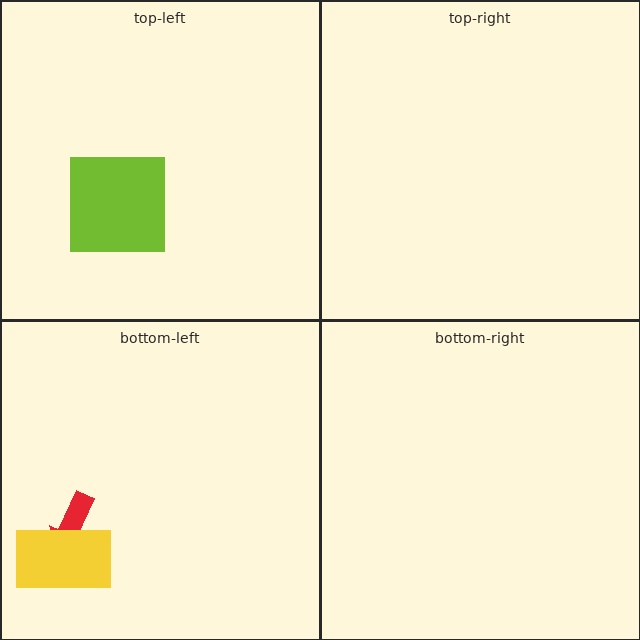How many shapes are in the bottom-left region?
2.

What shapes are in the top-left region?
The lime square.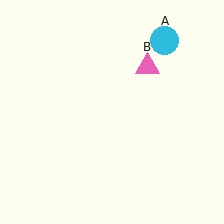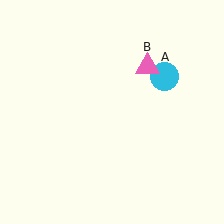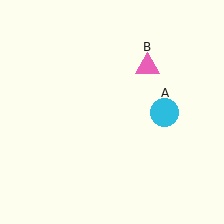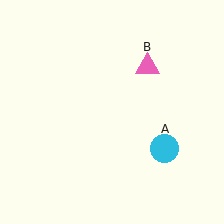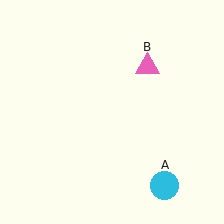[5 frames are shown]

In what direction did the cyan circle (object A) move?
The cyan circle (object A) moved down.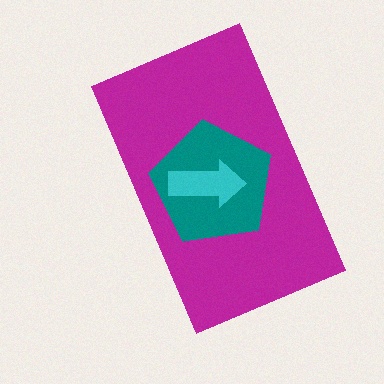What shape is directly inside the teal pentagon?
The cyan arrow.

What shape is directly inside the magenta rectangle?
The teal pentagon.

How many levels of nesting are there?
3.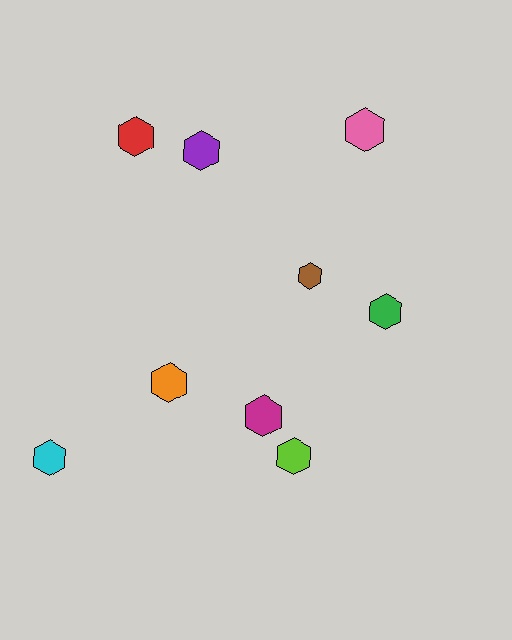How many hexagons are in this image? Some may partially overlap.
There are 9 hexagons.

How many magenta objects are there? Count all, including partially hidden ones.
There is 1 magenta object.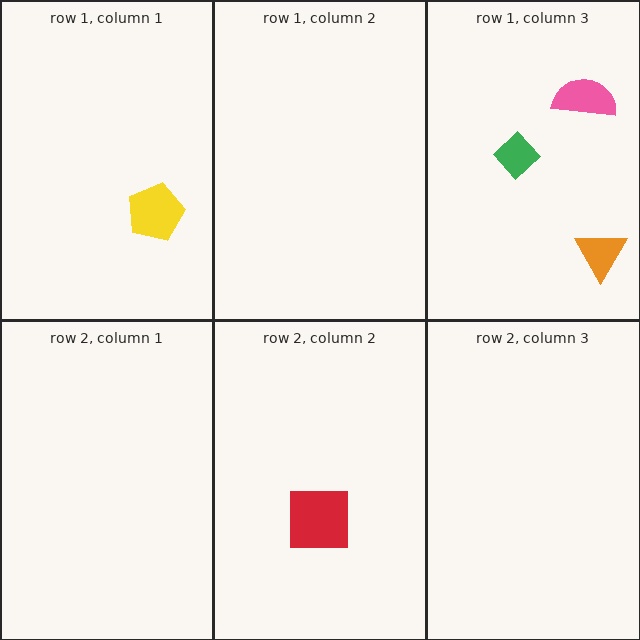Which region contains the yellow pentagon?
The row 1, column 1 region.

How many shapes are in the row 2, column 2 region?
1.